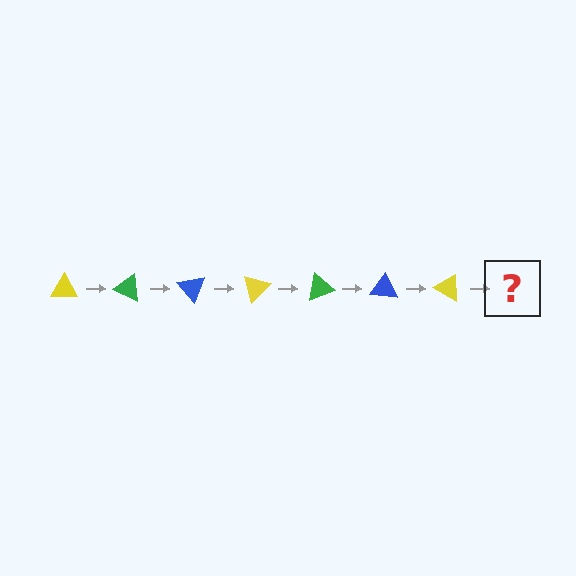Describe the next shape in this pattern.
It should be a green triangle, rotated 175 degrees from the start.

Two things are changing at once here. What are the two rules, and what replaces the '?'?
The two rules are that it rotates 25 degrees each step and the color cycles through yellow, green, and blue. The '?' should be a green triangle, rotated 175 degrees from the start.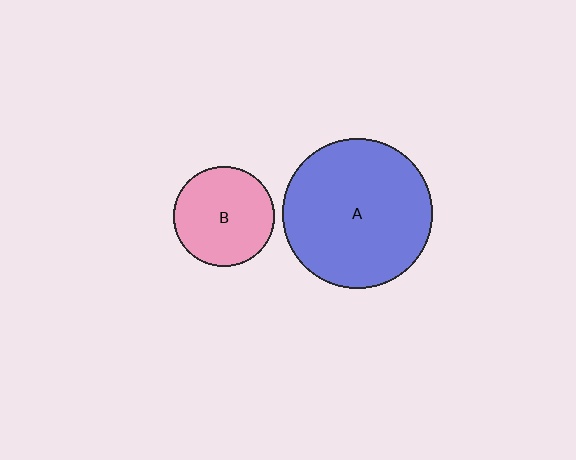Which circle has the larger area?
Circle A (blue).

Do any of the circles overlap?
No, none of the circles overlap.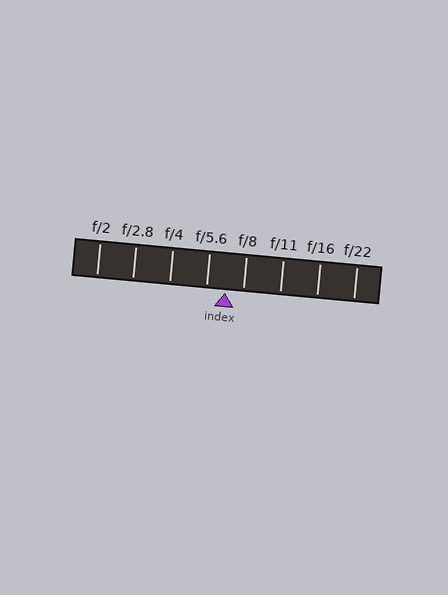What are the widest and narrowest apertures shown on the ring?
The widest aperture shown is f/2 and the narrowest is f/22.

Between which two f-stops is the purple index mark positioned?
The index mark is between f/5.6 and f/8.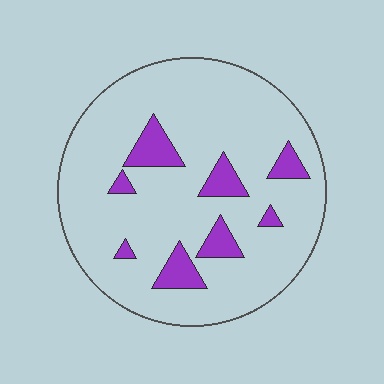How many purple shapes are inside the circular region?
8.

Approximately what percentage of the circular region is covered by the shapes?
Approximately 15%.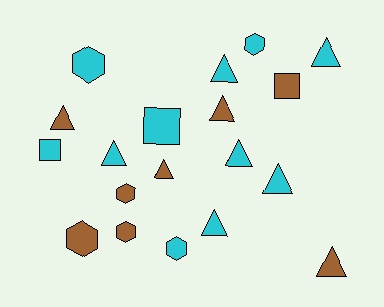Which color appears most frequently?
Cyan, with 11 objects.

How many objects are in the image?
There are 19 objects.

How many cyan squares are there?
There are 2 cyan squares.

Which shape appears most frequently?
Triangle, with 10 objects.